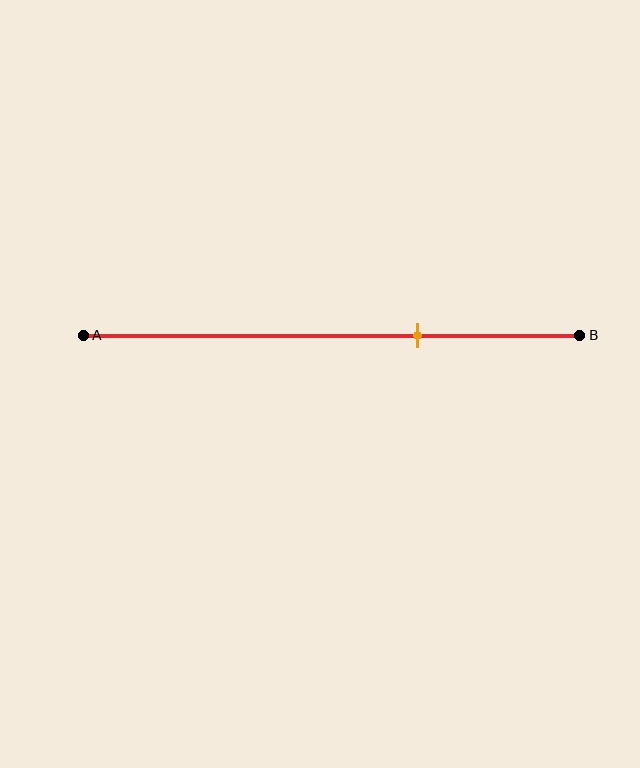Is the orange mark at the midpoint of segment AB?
No, the mark is at about 65% from A, not at the 50% midpoint.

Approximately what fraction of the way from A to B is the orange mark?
The orange mark is approximately 65% of the way from A to B.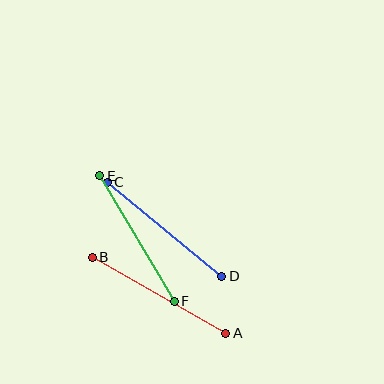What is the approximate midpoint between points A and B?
The midpoint is at approximately (159, 295) pixels.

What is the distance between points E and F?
The distance is approximately 146 pixels.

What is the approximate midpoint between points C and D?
The midpoint is at approximately (164, 229) pixels.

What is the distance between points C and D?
The distance is approximately 148 pixels.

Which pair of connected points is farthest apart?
Points A and B are farthest apart.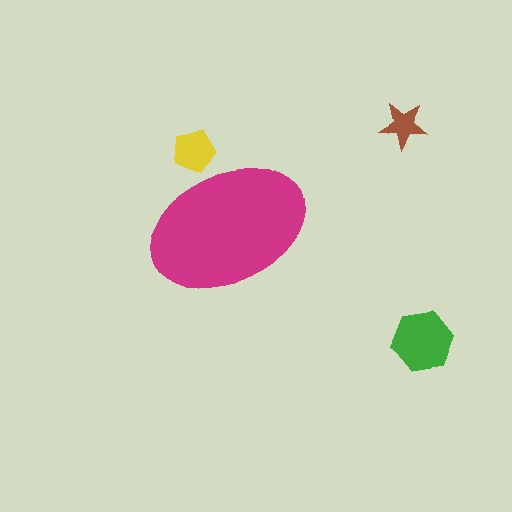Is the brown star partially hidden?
No, the brown star is fully visible.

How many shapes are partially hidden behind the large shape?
1 shape is partially hidden.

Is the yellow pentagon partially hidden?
Yes, the yellow pentagon is partially hidden behind the magenta ellipse.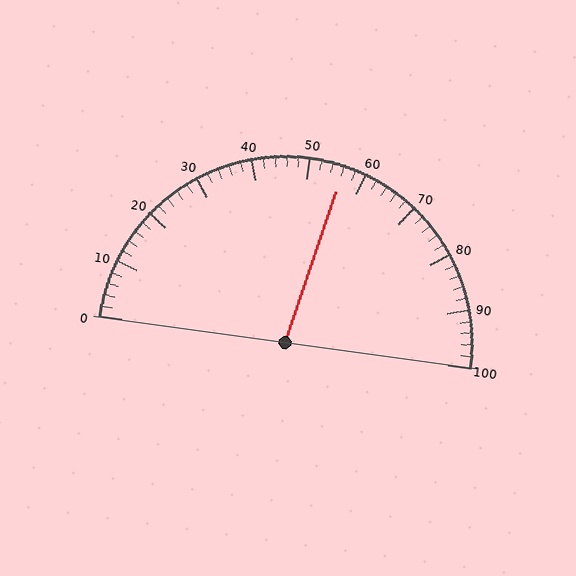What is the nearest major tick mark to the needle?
The nearest major tick mark is 60.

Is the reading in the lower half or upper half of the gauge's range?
The reading is in the upper half of the range (0 to 100).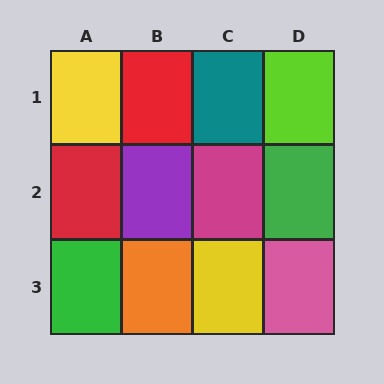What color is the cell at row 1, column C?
Teal.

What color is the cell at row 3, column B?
Orange.